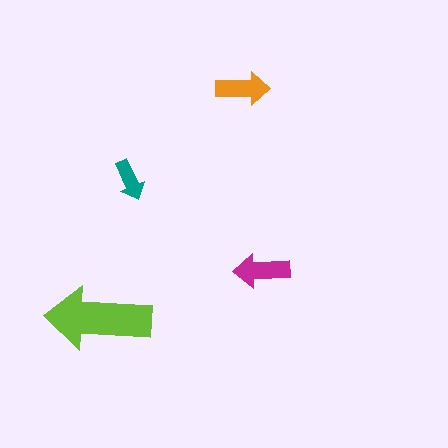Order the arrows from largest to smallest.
the lime one, the magenta one, the orange one, the teal one.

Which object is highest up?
The orange arrow is topmost.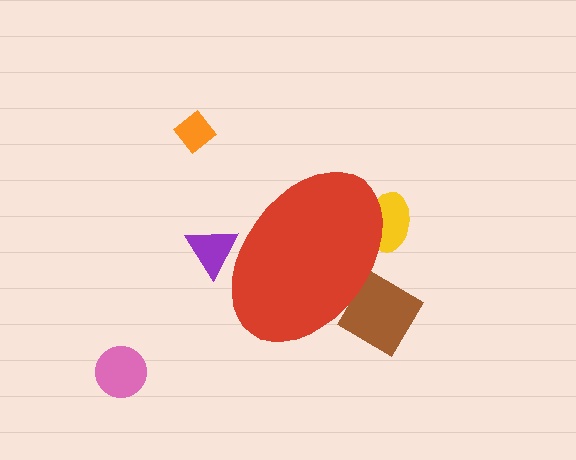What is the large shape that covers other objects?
A red ellipse.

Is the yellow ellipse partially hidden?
Yes, the yellow ellipse is partially hidden behind the red ellipse.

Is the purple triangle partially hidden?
Yes, the purple triangle is partially hidden behind the red ellipse.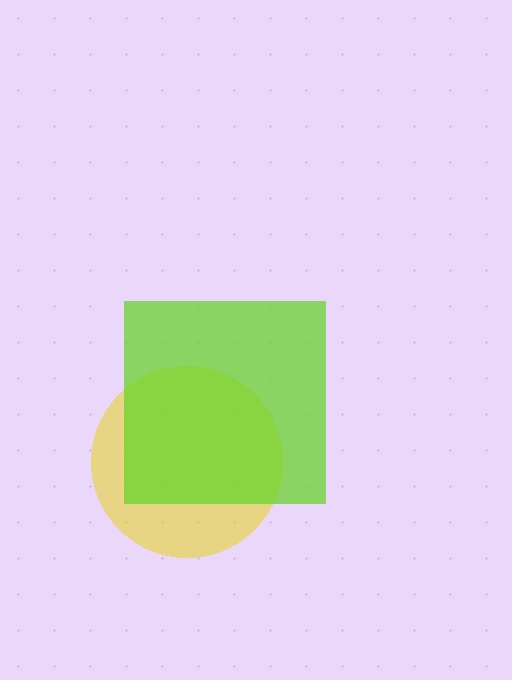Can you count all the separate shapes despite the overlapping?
Yes, there are 2 separate shapes.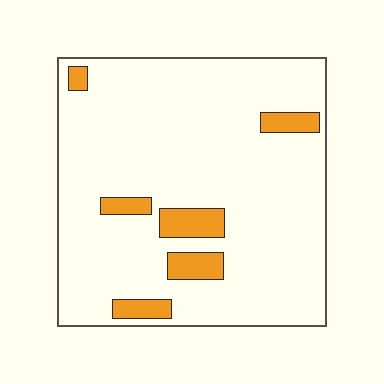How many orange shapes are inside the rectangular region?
6.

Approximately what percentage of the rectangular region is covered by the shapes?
Approximately 10%.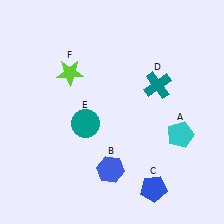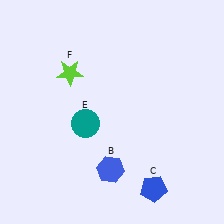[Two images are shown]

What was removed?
The teal cross (D), the cyan pentagon (A) were removed in Image 2.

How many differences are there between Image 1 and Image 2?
There are 2 differences between the two images.